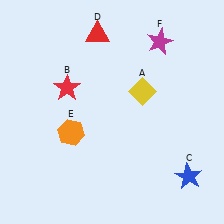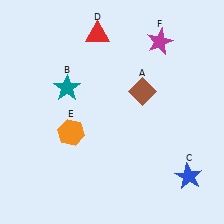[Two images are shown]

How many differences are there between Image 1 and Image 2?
There are 2 differences between the two images.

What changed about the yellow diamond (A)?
In Image 1, A is yellow. In Image 2, it changed to brown.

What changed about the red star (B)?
In Image 1, B is red. In Image 2, it changed to teal.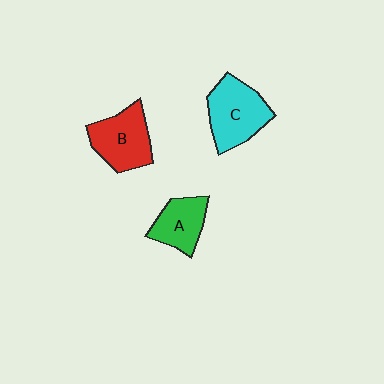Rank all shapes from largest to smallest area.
From largest to smallest: C (cyan), B (red), A (green).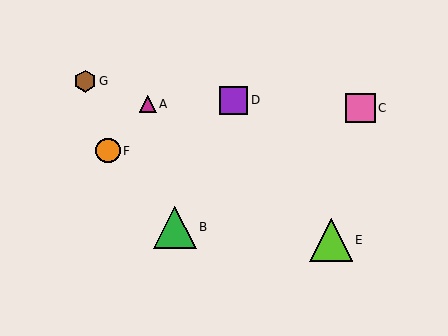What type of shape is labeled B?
Shape B is a green triangle.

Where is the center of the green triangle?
The center of the green triangle is at (175, 227).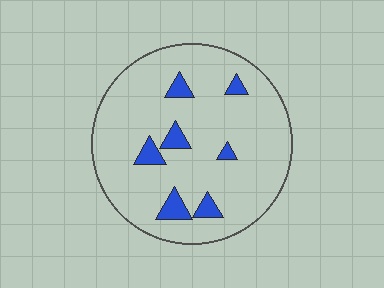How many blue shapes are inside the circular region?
7.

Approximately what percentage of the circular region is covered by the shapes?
Approximately 10%.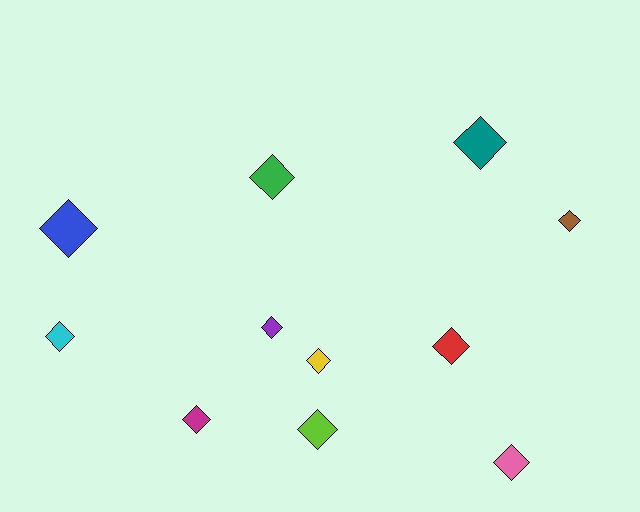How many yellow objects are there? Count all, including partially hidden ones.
There is 1 yellow object.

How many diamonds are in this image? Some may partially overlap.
There are 11 diamonds.